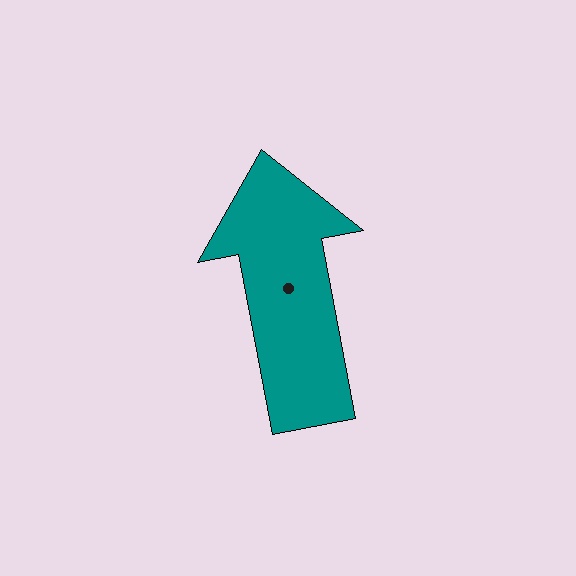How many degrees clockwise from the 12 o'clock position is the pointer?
Approximately 349 degrees.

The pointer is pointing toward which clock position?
Roughly 12 o'clock.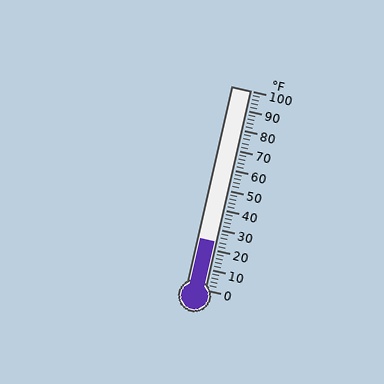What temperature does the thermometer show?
The thermometer shows approximately 24°F.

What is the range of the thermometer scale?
The thermometer scale ranges from 0°F to 100°F.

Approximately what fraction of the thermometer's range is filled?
The thermometer is filled to approximately 25% of its range.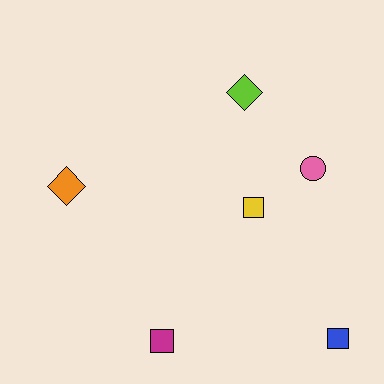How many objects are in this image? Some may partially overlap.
There are 6 objects.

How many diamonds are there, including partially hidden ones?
There are 2 diamonds.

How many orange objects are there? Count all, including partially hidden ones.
There is 1 orange object.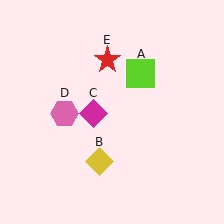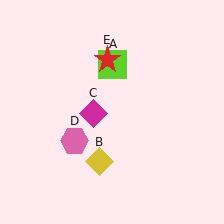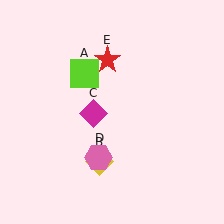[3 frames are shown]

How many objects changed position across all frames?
2 objects changed position: lime square (object A), pink hexagon (object D).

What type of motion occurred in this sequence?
The lime square (object A), pink hexagon (object D) rotated counterclockwise around the center of the scene.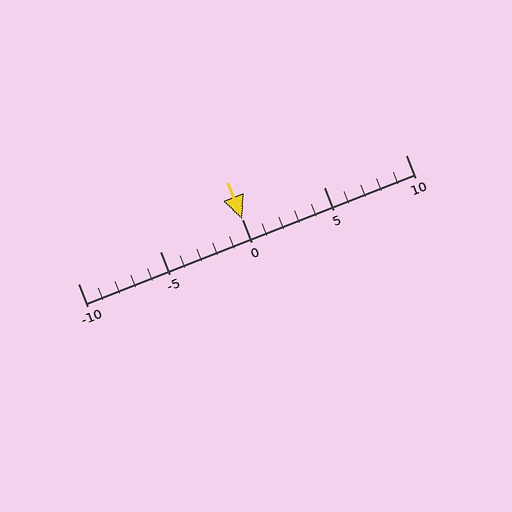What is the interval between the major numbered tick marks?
The major tick marks are spaced 5 units apart.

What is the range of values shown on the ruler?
The ruler shows values from -10 to 10.